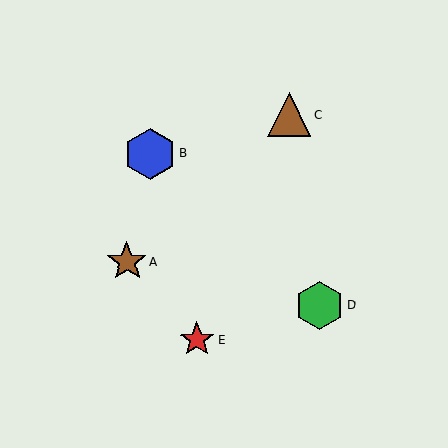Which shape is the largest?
The blue hexagon (labeled B) is the largest.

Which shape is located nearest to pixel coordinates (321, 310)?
The green hexagon (labeled D) at (320, 305) is nearest to that location.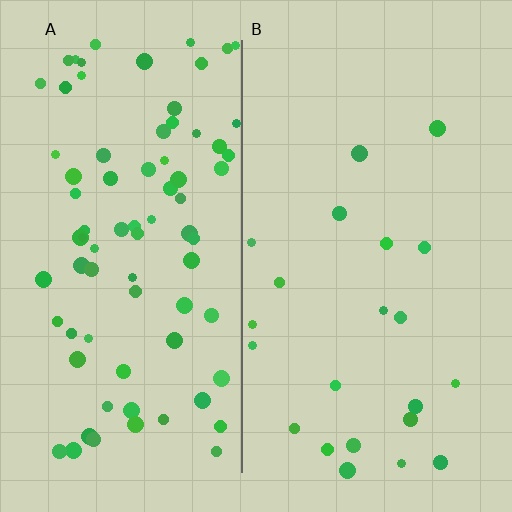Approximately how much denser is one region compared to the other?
Approximately 3.6× — region A over region B.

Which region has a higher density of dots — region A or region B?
A (the left).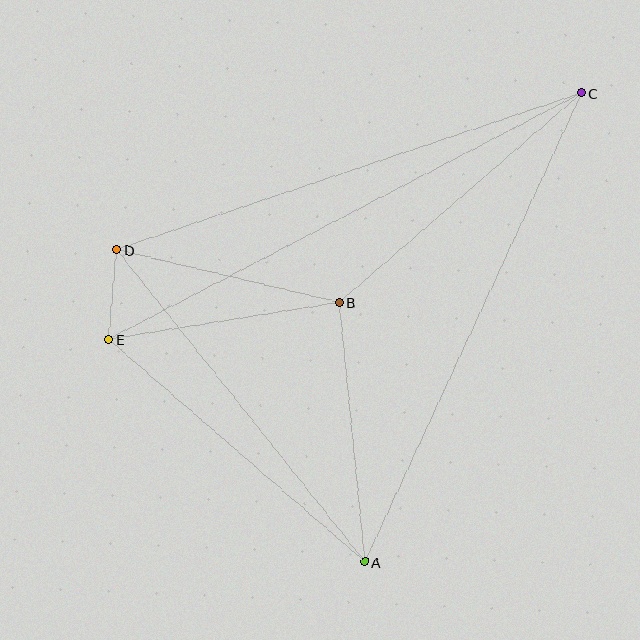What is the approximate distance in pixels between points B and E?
The distance between B and E is approximately 233 pixels.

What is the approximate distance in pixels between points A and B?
The distance between A and B is approximately 261 pixels.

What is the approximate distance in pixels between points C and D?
The distance between C and D is approximately 491 pixels.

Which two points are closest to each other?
Points D and E are closest to each other.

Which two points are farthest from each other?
Points C and E are farthest from each other.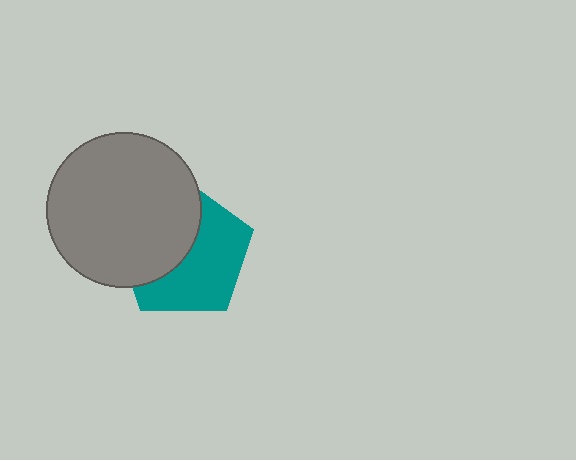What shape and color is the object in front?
The object in front is a gray circle.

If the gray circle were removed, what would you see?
You would see the complete teal pentagon.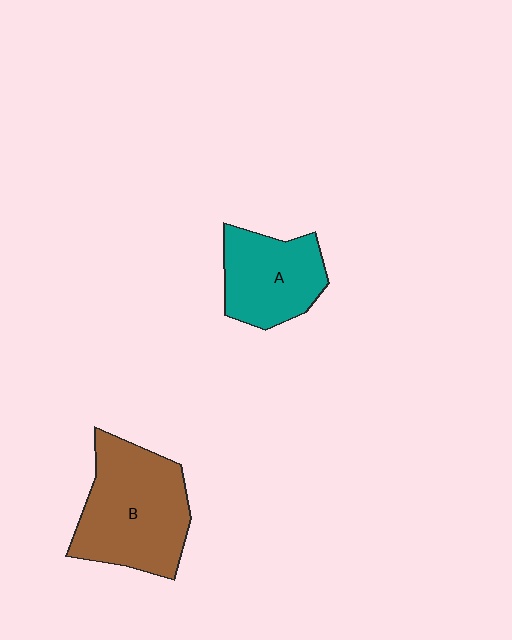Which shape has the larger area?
Shape B (brown).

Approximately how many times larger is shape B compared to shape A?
Approximately 1.5 times.